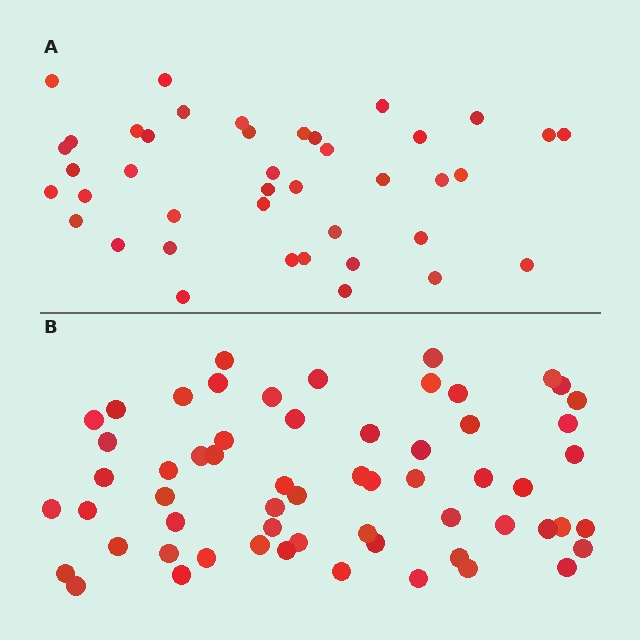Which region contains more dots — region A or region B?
Region B (the bottom region) has more dots.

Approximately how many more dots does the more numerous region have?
Region B has approximately 20 more dots than region A.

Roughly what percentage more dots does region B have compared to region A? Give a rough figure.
About 45% more.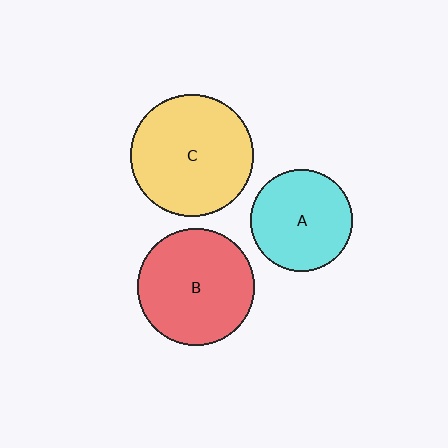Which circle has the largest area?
Circle C (yellow).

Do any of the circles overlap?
No, none of the circles overlap.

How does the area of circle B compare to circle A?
Approximately 1.3 times.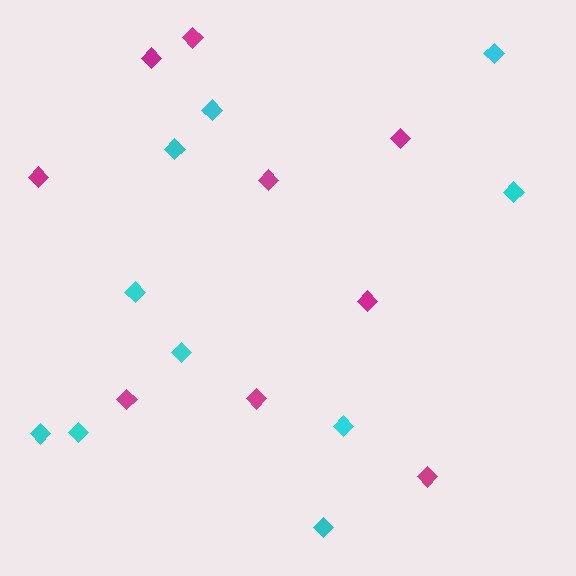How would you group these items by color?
There are 2 groups: one group of magenta diamonds (9) and one group of cyan diamonds (10).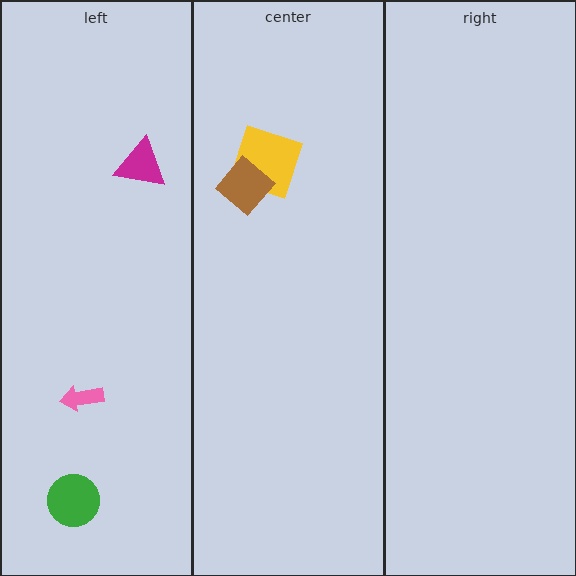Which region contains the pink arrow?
The left region.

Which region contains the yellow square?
The center region.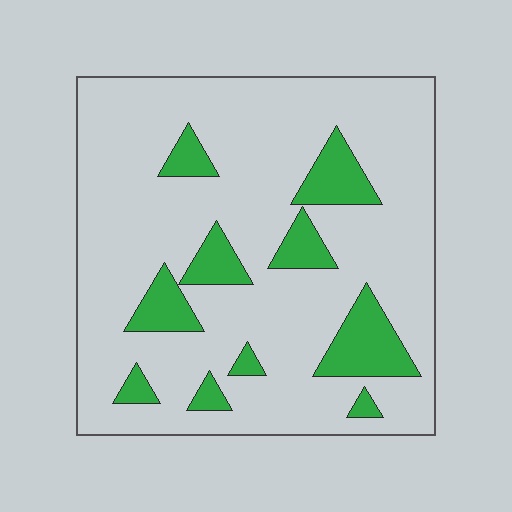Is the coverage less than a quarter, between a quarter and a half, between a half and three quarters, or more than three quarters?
Less than a quarter.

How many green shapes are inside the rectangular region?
10.